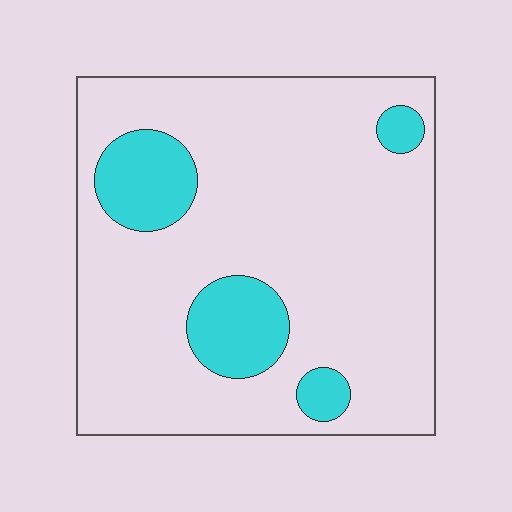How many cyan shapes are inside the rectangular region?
4.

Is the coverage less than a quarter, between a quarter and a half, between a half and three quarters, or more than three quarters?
Less than a quarter.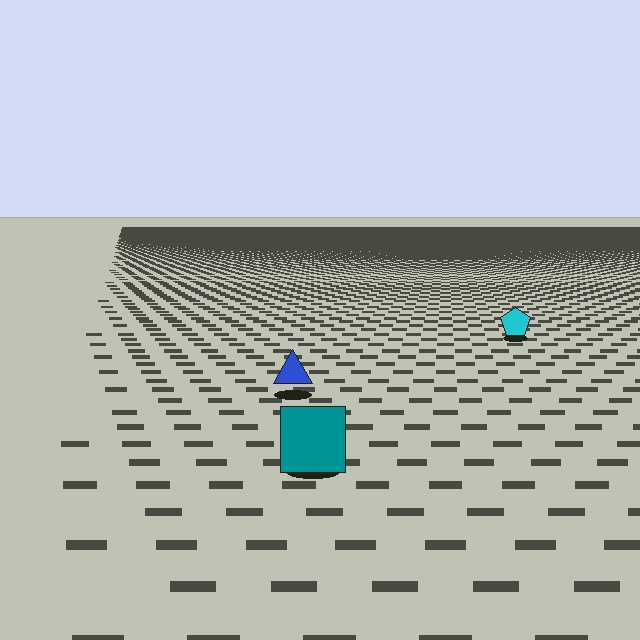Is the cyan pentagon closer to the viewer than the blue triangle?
No. The blue triangle is closer — you can tell from the texture gradient: the ground texture is coarser near it.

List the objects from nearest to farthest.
From nearest to farthest: the teal square, the blue triangle, the cyan pentagon.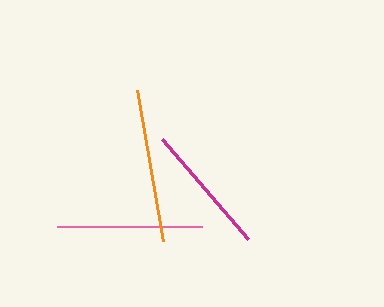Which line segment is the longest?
The orange line is the longest at approximately 153 pixels.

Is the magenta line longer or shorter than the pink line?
The pink line is longer than the magenta line.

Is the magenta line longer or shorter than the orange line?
The orange line is longer than the magenta line.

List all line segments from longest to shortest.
From longest to shortest: orange, pink, magenta.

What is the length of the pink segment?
The pink segment is approximately 145 pixels long.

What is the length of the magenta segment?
The magenta segment is approximately 132 pixels long.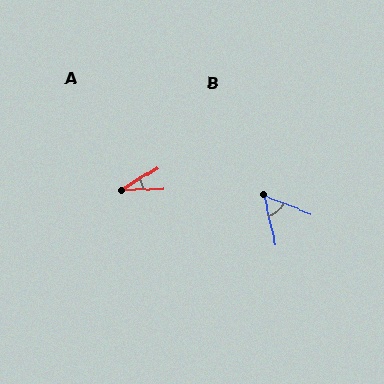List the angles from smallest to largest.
A (30°), B (55°).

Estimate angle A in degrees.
Approximately 30 degrees.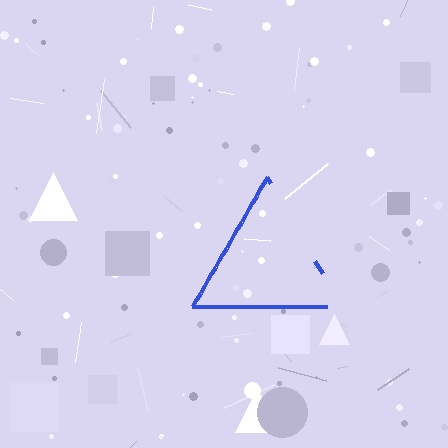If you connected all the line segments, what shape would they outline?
They would outline a triangle.